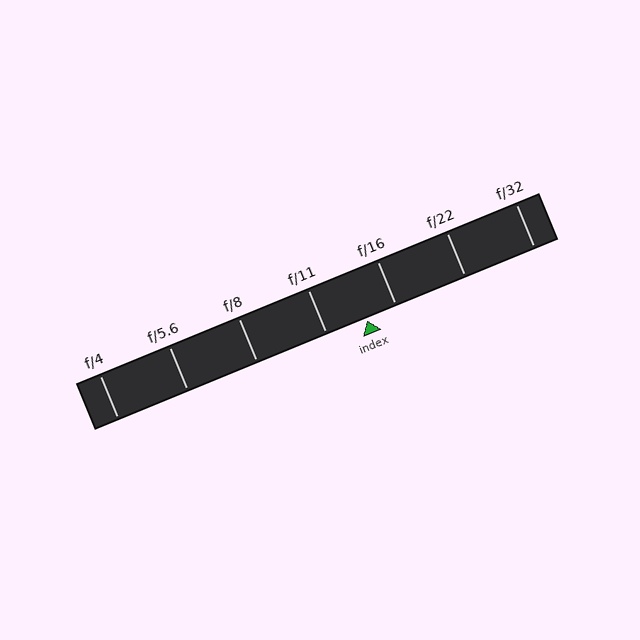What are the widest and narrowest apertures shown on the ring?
The widest aperture shown is f/4 and the narrowest is f/32.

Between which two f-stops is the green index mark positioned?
The index mark is between f/11 and f/16.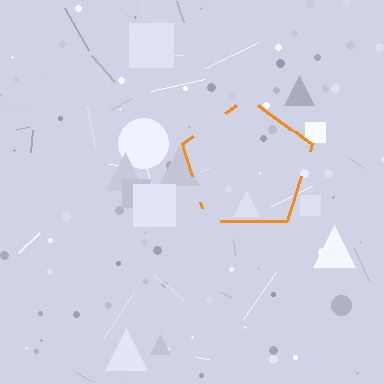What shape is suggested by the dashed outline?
The dashed outline suggests a pentagon.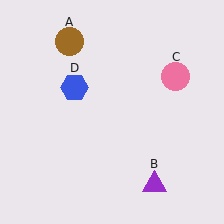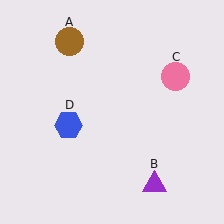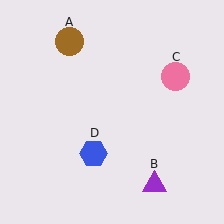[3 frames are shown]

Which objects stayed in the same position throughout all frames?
Brown circle (object A) and purple triangle (object B) and pink circle (object C) remained stationary.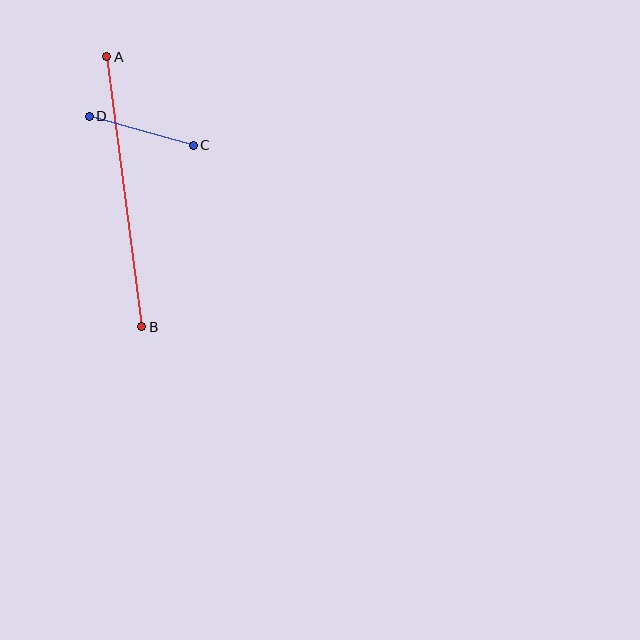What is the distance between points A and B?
The distance is approximately 272 pixels.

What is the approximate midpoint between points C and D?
The midpoint is at approximately (141, 131) pixels.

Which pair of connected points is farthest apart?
Points A and B are farthest apart.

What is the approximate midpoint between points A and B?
The midpoint is at approximately (124, 192) pixels.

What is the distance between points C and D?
The distance is approximately 108 pixels.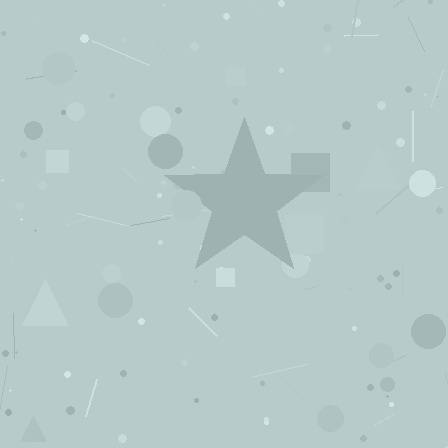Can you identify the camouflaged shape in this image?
The camouflaged shape is a star.